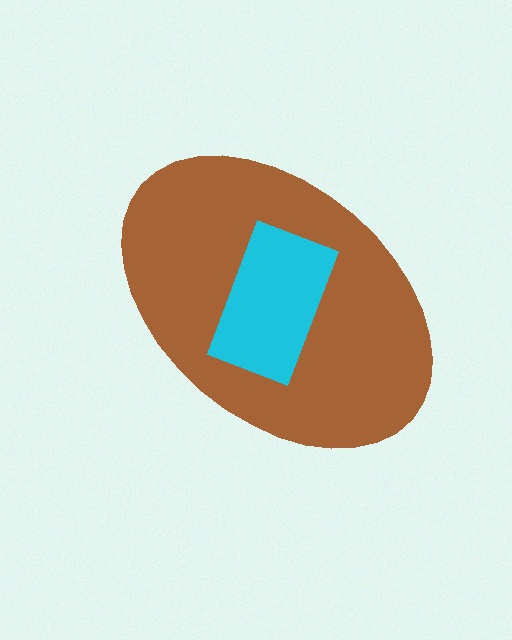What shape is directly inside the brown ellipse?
The cyan rectangle.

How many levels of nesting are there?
2.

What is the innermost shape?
The cyan rectangle.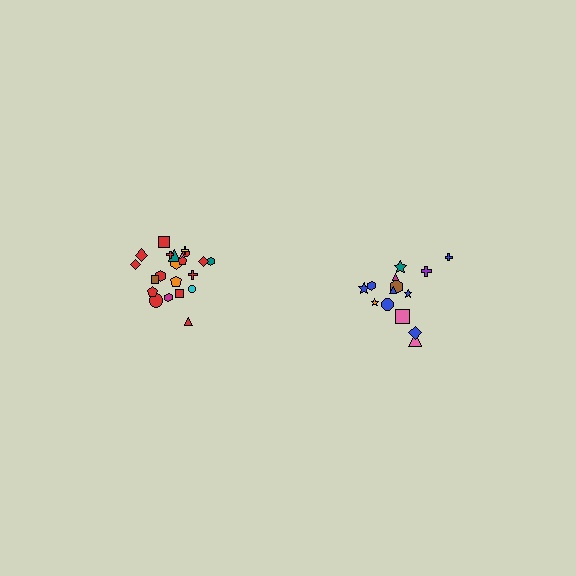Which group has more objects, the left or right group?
The left group.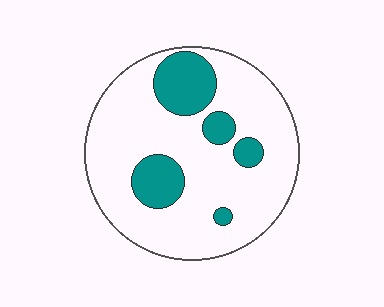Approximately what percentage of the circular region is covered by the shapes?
Approximately 20%.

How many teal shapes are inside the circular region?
5.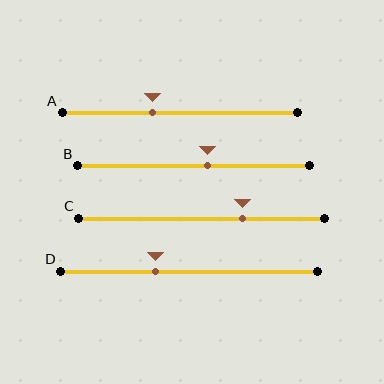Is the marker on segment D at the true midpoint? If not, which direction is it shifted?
No, the marker on segment D is shifted to the left by about 13% of the segment length.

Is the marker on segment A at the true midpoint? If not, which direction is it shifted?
No, the marker on segment A is shifted to the left by about 12% of the segment length.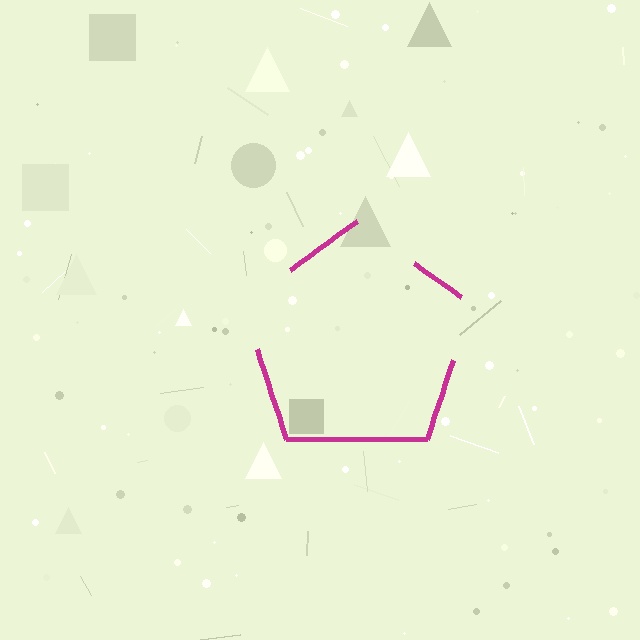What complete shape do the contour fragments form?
The contour fragments form a pentagon.